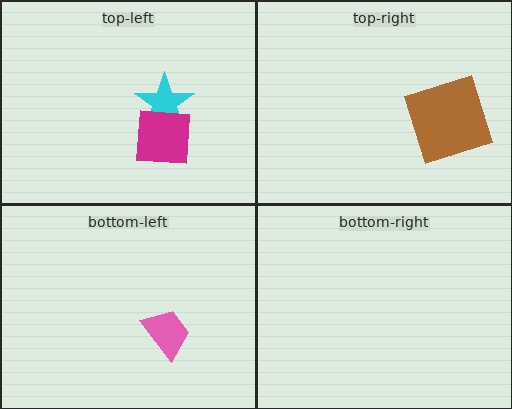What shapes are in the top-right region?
The brown square.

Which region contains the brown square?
The top-right region.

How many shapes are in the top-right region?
1.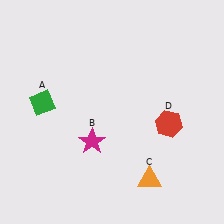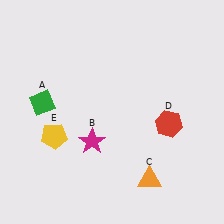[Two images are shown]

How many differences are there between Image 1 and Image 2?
There is 1 difference between the two images.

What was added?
A yellow pentagon (E) was added in Image 2.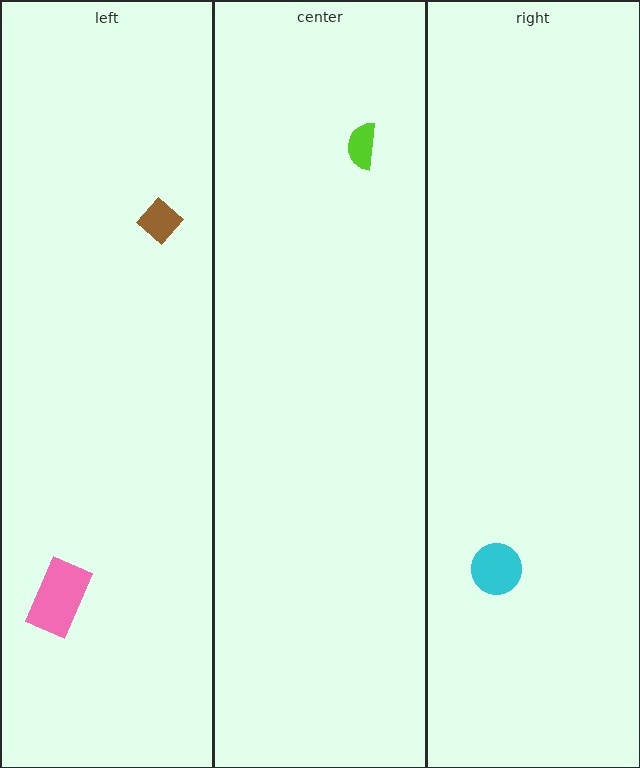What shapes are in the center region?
The lime semicircle.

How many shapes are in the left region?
2.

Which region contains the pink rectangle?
The left region.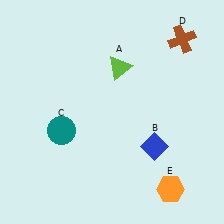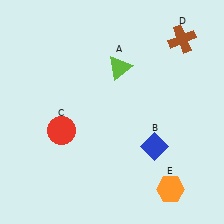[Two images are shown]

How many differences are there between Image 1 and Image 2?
There is 1 difference between the two images.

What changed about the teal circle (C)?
In Image 1, C is teal. In Image 2, it changed to red.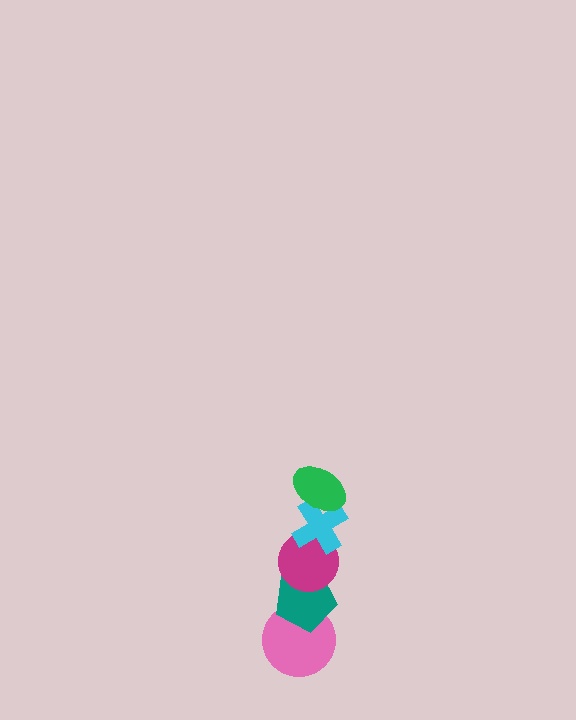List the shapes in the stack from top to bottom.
From top to bottom: the green ellipse, the cyan cross, the magenta circle, the teal pentagon, the pink circle.